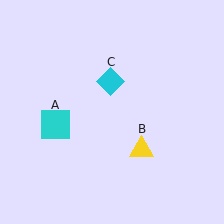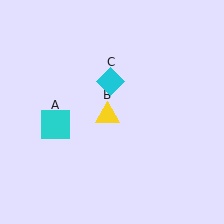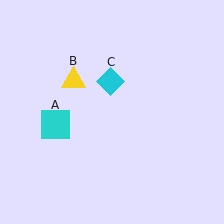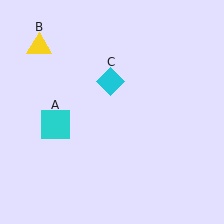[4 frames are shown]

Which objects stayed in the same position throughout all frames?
Cyan square (object A) and cyan diamond (object C) remained stationary.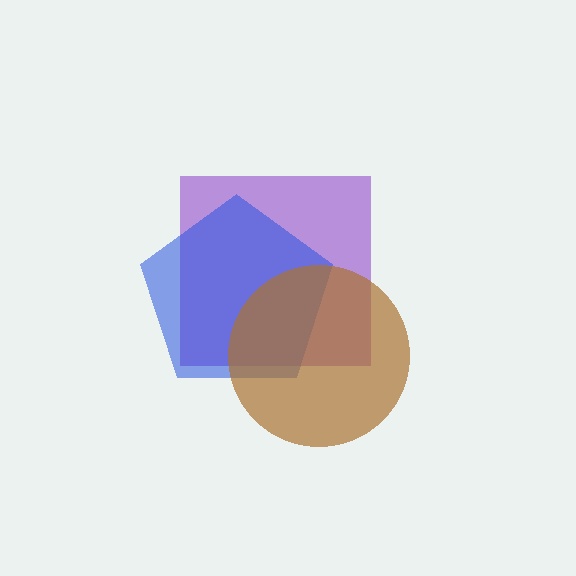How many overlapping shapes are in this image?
There are 3 overlapping shapes in the image.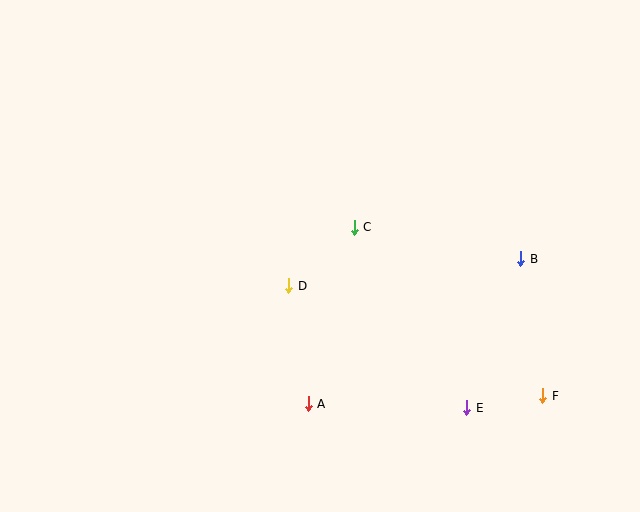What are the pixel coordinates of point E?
Point E is at (467, 408).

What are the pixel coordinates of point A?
Point A is at (308, 404).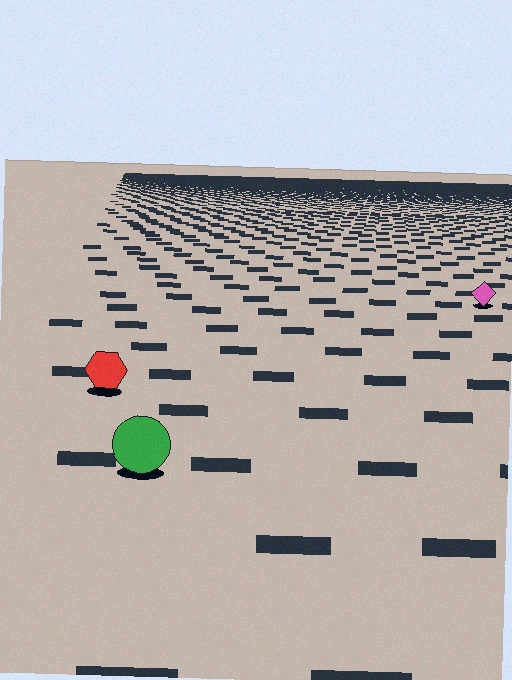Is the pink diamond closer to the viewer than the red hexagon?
No. The red hexagon is closer — you can tell from the texture gradient: the ground texture is coarser near it.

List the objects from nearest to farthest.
From nearest to farthest: the green circle, the red hexagon, the pink diamond.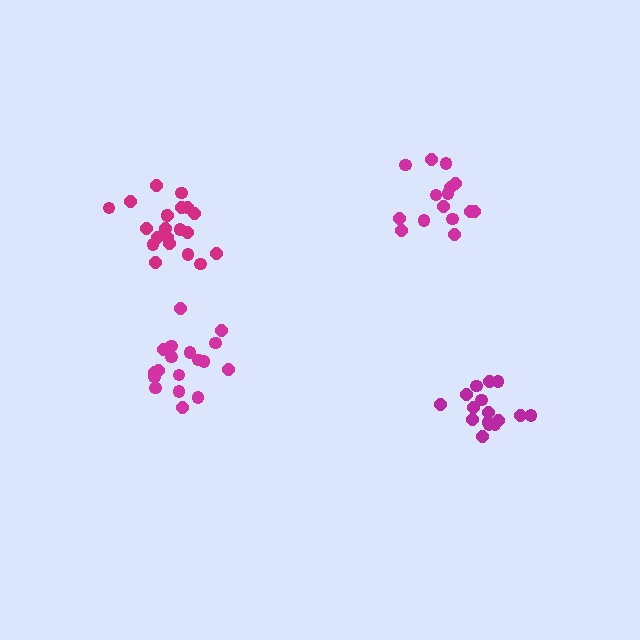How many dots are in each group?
Group 1: 15 dots, Group 2: 19 dots, Group 3: 21 dots, Group 4: 16 dots (71 total).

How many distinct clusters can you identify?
There are 4 distinct clusters.